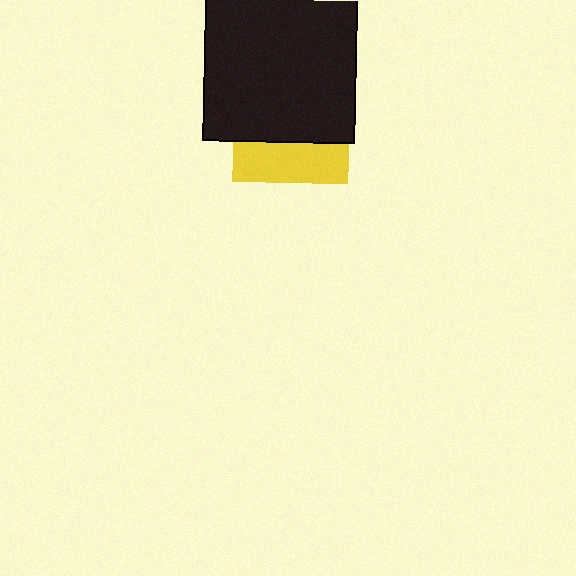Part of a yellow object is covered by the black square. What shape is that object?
It is a square.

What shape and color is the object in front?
The object in front is a black square.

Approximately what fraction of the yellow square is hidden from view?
Roughly 66% of the yellow square is hidden behind the black square.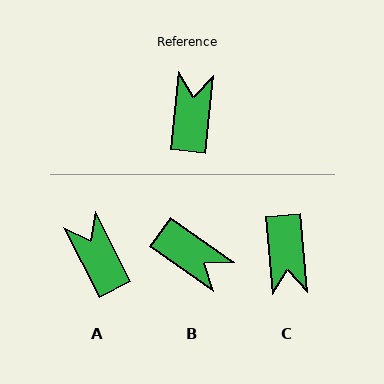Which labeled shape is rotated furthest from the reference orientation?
C, about 169 degrees away.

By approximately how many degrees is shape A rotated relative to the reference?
Approximately 33 degrees counter-clockwise.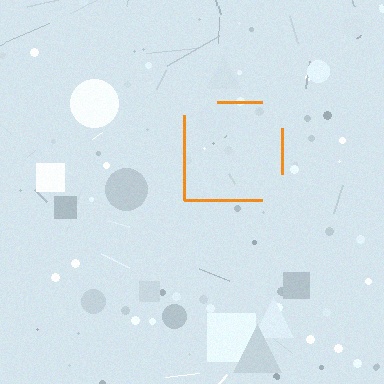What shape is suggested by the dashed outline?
The dashed outline suggests a square.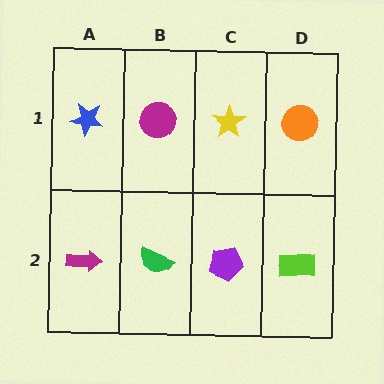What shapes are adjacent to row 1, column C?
A purple pentagon (row 2, column C), a magenta circle (row 1, column B), an orange circle (row 1, column D).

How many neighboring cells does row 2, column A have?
2.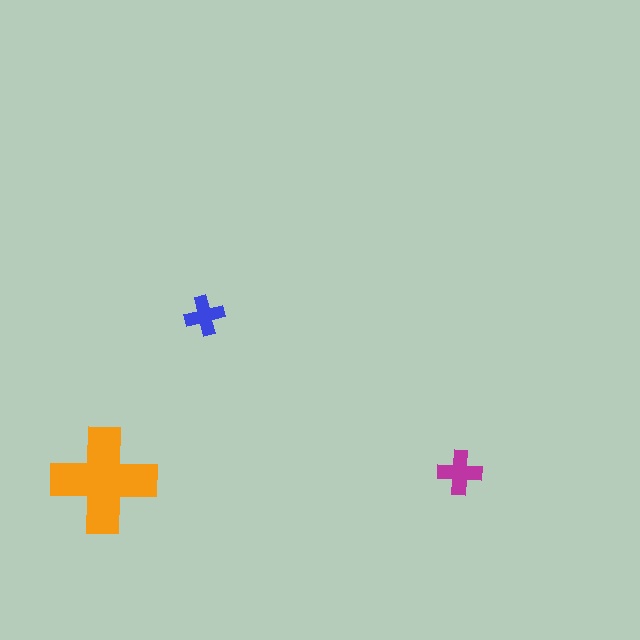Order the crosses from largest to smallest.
the orange one, the magenta one, the blue one.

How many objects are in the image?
There are 3 objects in the image.